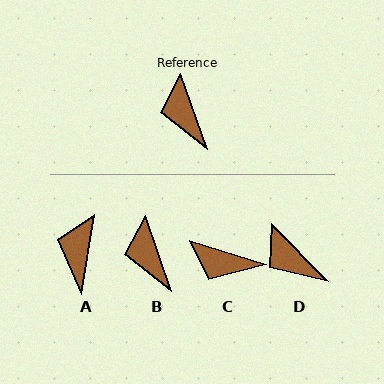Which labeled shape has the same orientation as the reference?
B.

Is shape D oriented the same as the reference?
No, it is off by about 25 degrees.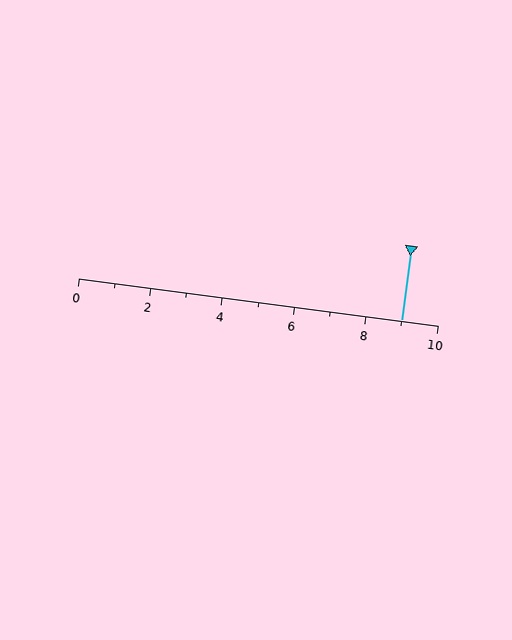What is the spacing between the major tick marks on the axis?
The major ticks are spaced 2 apart.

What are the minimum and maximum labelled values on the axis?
The axis runs from 0 to 10.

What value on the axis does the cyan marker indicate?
The marker indicates approximately 9.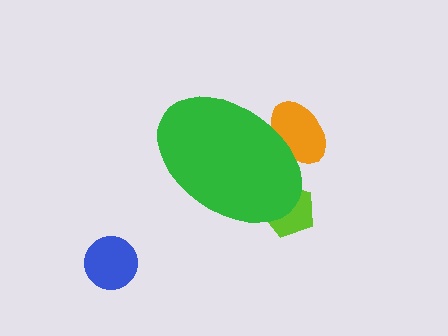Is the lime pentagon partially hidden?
Yes, the lime pentagon is partially hidden behind the green ellipse.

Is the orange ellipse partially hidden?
Yes, the orange ellipse is partially hidden behind the green ellipse.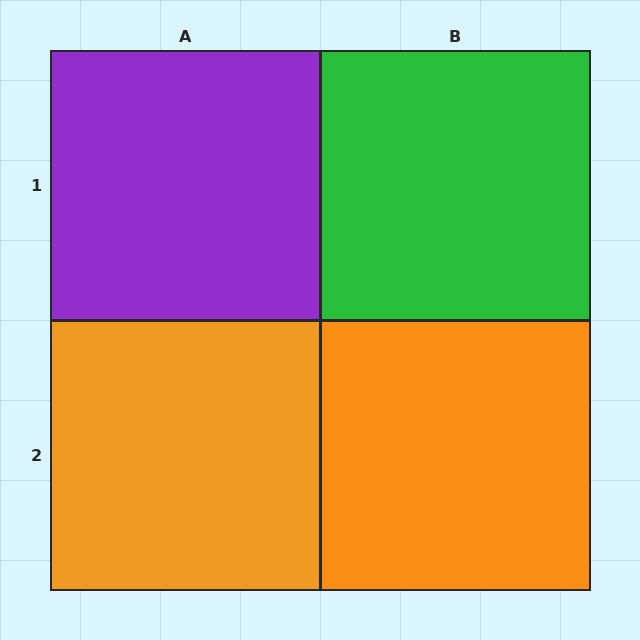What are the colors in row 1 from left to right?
Purple, green.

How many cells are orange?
2 cells are orange.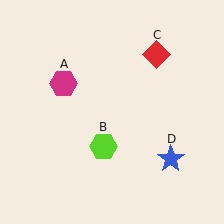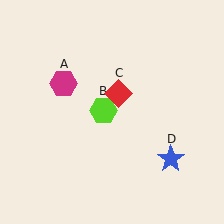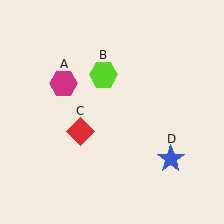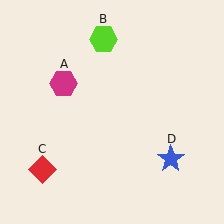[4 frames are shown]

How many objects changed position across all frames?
2 objects changed position: lime hexagon (object B), red diamond (object C).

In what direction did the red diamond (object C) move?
The red diamond (object C) moved down and to the left.